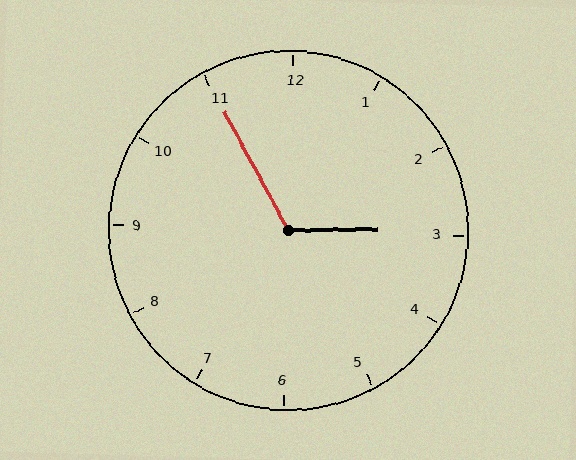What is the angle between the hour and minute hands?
Approximately 118 degrees.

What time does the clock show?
2:55.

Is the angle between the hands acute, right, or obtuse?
It is obtuse.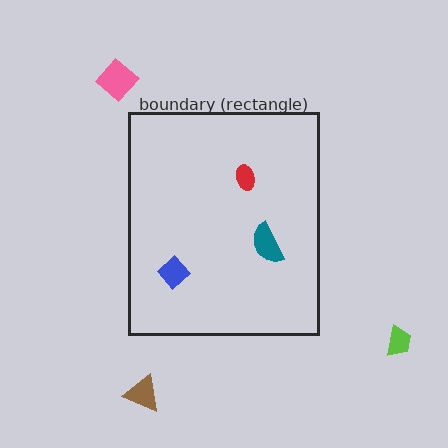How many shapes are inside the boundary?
3 inside, 3 outside.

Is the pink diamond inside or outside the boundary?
Outside.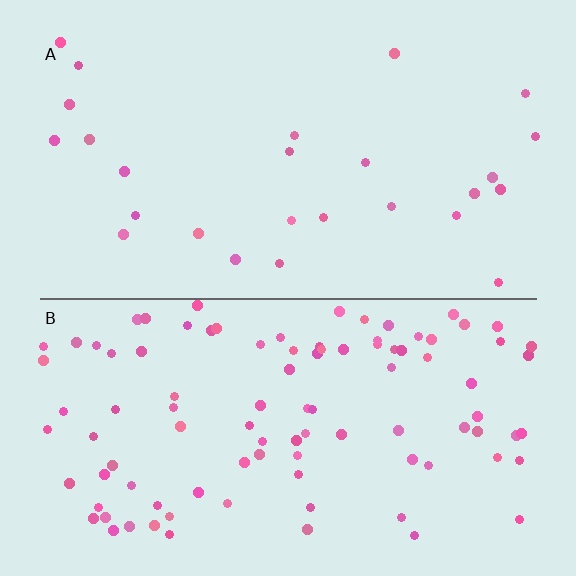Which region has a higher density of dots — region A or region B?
B (the bottom).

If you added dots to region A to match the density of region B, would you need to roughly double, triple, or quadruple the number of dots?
Approximately quadruple.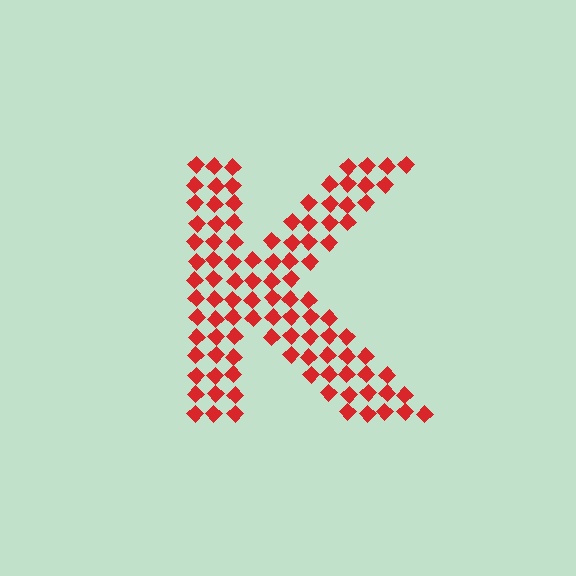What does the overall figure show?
The overall figure shows the letter K.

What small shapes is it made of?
It is made of small diamonds.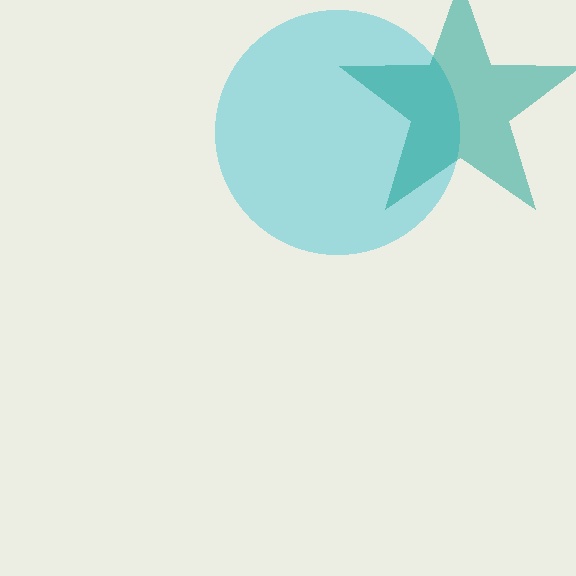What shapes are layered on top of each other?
The layered shapes are: a cyan circle, a teal star.